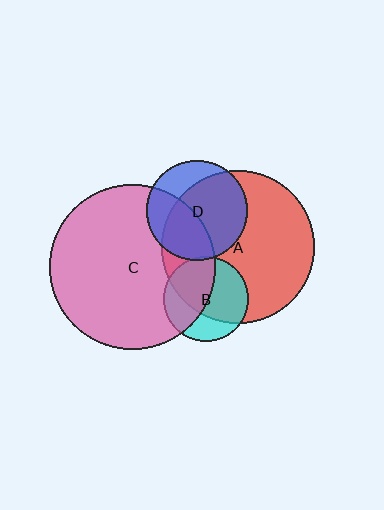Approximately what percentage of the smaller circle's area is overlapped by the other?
Approximately 25%.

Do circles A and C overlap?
Yes.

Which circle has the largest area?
Circle C (pink).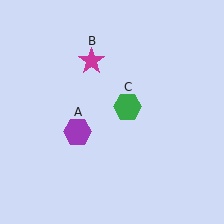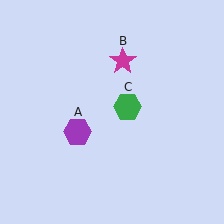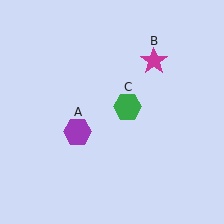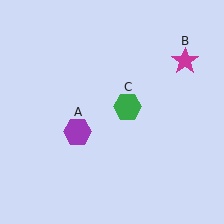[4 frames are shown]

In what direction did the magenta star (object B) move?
The magenta star (object B) moved right.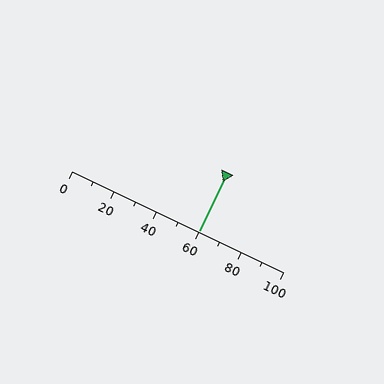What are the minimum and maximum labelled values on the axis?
The axis runs from 0 to 100.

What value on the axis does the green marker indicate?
The marker indicates approximately 60.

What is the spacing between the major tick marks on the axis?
The major ticks are spaced 20 apart.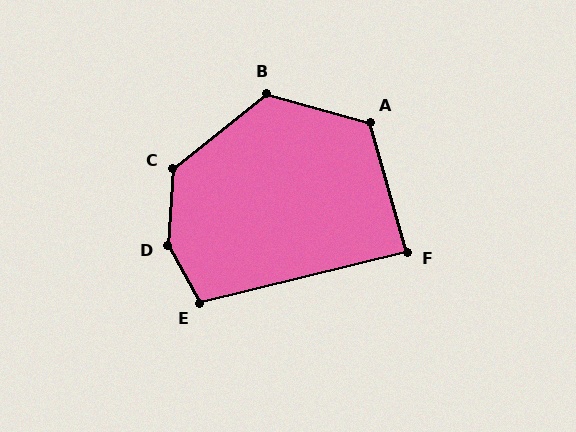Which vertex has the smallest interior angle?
F, at approximately 88 degrees.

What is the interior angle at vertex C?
Approximately 133 degrees (obtuse).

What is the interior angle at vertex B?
Approximately 125 degrees (obtuse).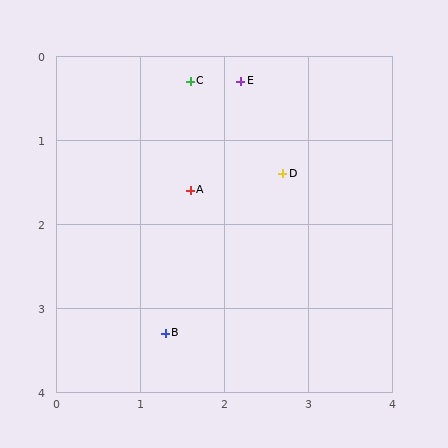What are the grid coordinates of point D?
Point D is at approximately (2.7, 1.4).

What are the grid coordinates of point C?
Point C is at approximately (1.6, 0.3).